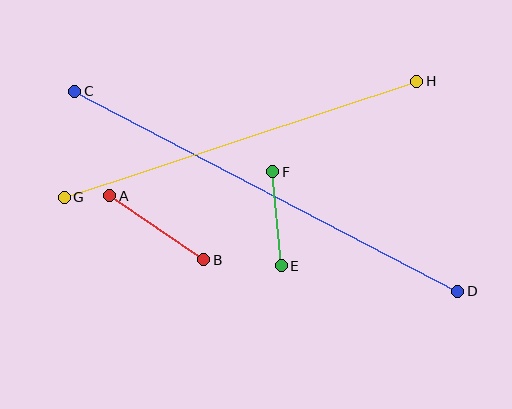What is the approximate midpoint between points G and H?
The midpoint is at approximately (241, 139) pixels.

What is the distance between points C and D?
The distance is approximately 432 pixels.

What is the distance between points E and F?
The distance is approximately 94 pixels.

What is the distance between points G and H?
The distance is approximately 371 pixels.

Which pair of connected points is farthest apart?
Points C and D are farthest apart.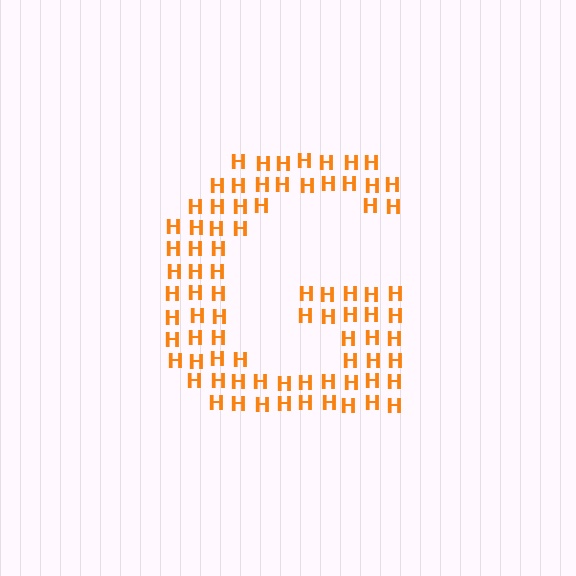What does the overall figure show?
The overall figure shows the letter G.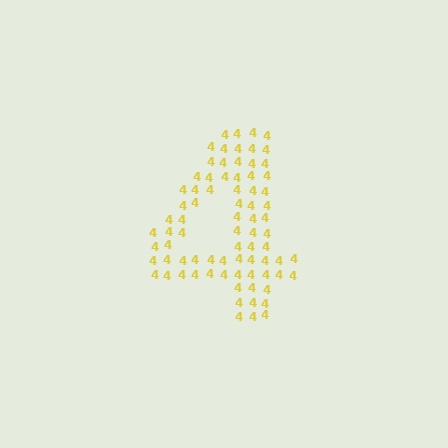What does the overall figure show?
The overall figure shows the digit 4.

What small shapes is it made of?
It is made of small digit 4's.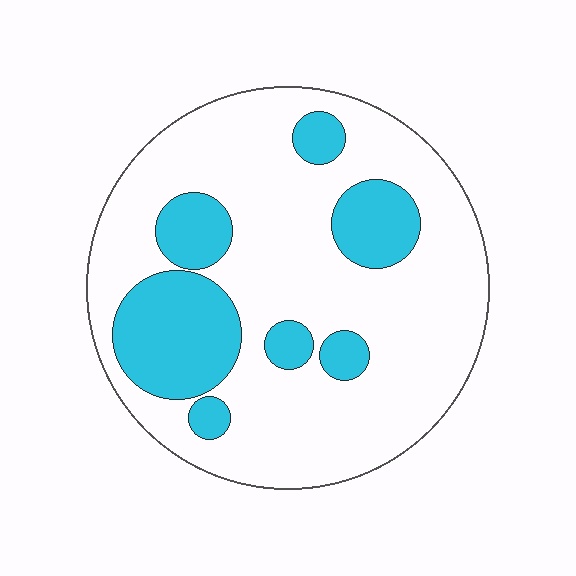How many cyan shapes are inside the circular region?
7.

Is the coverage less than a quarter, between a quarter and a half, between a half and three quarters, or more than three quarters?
Between a quarter and a half.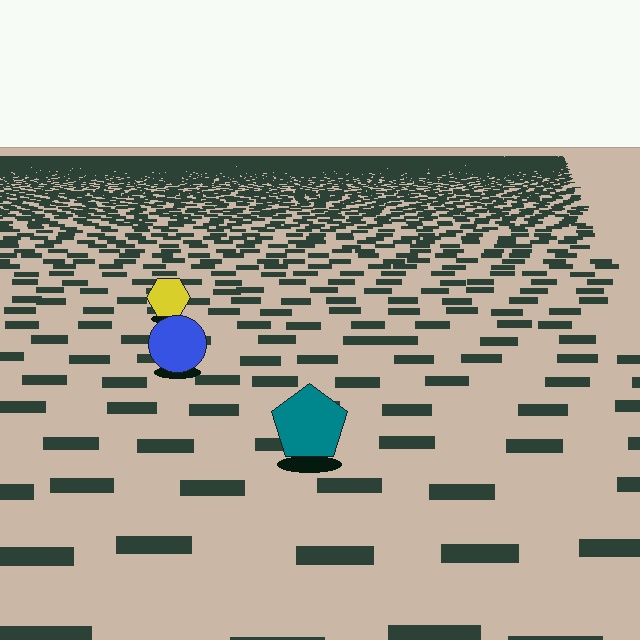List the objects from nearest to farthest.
From nearest to farthest: the teal pentagon, the blue circle, the yellow hexagon.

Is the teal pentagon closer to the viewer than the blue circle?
Yes. The teal pentagon is closer — you can tell from the texture gradient: the ground texture is coarser near it.